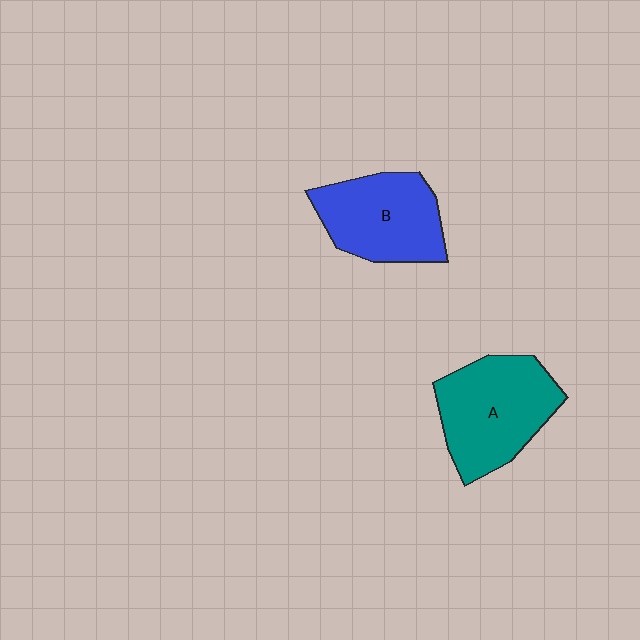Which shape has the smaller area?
Shape B (blue).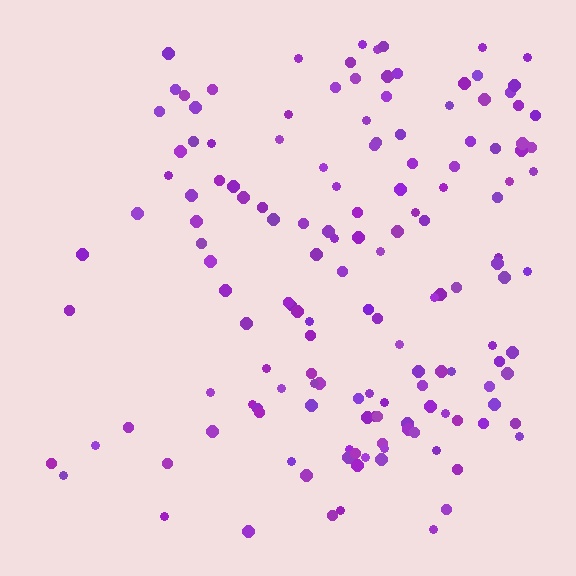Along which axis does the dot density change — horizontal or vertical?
Horizontal.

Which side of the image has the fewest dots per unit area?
The left.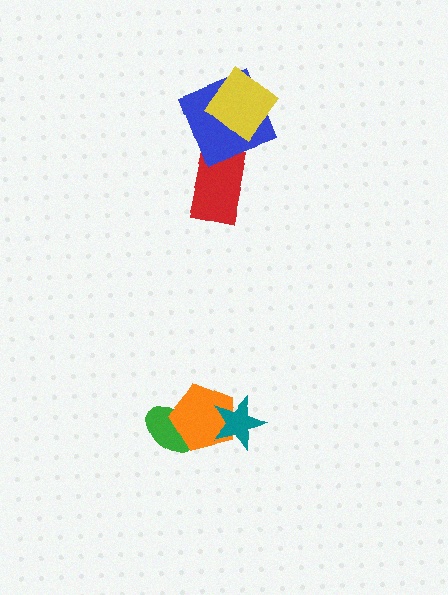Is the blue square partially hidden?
Yes, it is partially covered by another shape.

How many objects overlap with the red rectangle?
0 objects overlap with the red rectangle.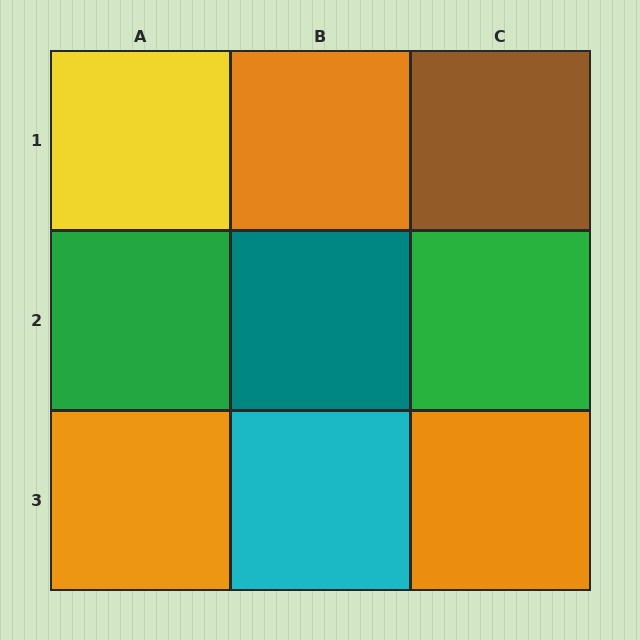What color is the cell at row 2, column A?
Green.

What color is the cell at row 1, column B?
Orange.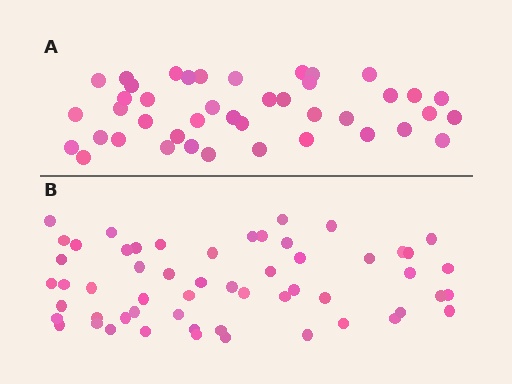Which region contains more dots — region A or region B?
Region B (the bottom region) has more dots.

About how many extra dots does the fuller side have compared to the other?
Region B has approximately 15 more dots than region A.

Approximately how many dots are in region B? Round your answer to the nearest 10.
About 60 dots. (The exact count is 56, which rounds to 60.)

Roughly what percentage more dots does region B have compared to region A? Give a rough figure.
About 35% more.